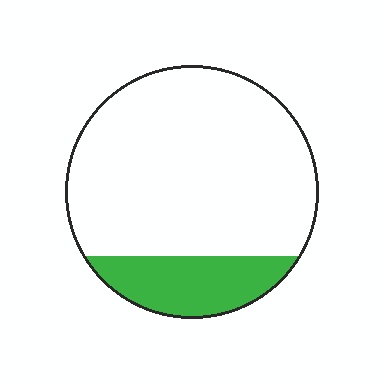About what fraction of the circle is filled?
About one fifth (1/5).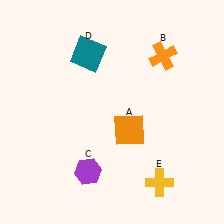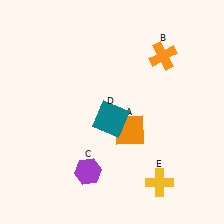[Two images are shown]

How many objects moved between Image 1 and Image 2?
1 object moved between the two images.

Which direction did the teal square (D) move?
The teal square (D) moved down.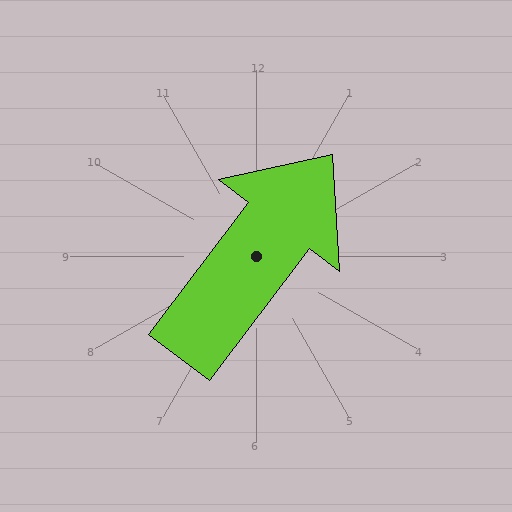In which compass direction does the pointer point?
Northeast.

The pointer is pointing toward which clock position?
Roughly 1 o'clock.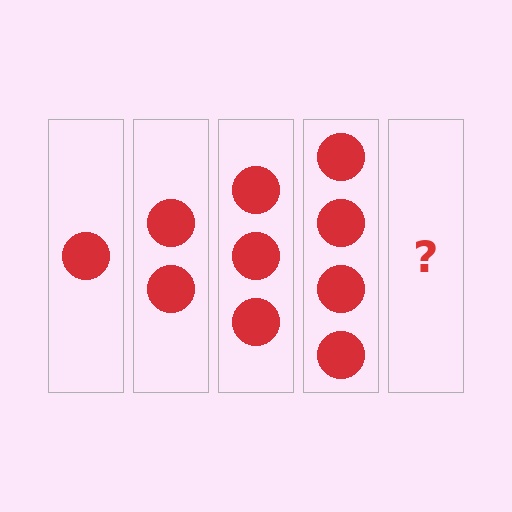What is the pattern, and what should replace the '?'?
The pattern is that each step adds one more circle. The '?' should be 5 circles.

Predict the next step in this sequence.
The next step is 5 circles.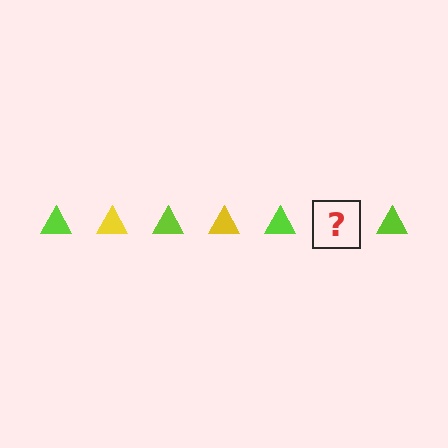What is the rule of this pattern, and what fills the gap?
The rule is that the pattern cycles through lime, yellow triangles. The gap should be filled with a yellow triangle.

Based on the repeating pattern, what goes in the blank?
The blank should be a yellow triangle.